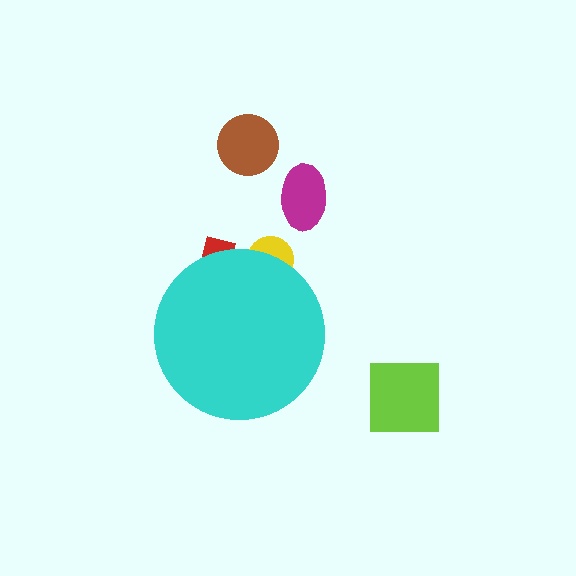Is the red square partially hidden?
Yes, the red square is partially hidden behind the cyan circle.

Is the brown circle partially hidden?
No, the brown circle is fully visible.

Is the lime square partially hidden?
No, the lime square is fully visible.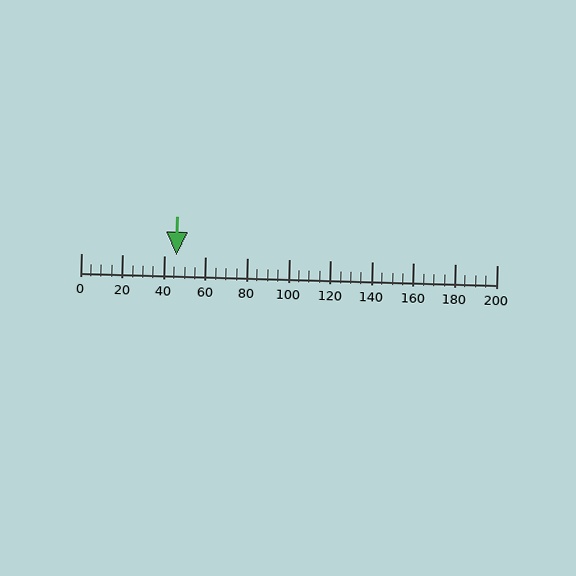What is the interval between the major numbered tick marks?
The major tick marks are spaced 20 units apart.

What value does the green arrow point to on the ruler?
The green arrow points to approximately 46.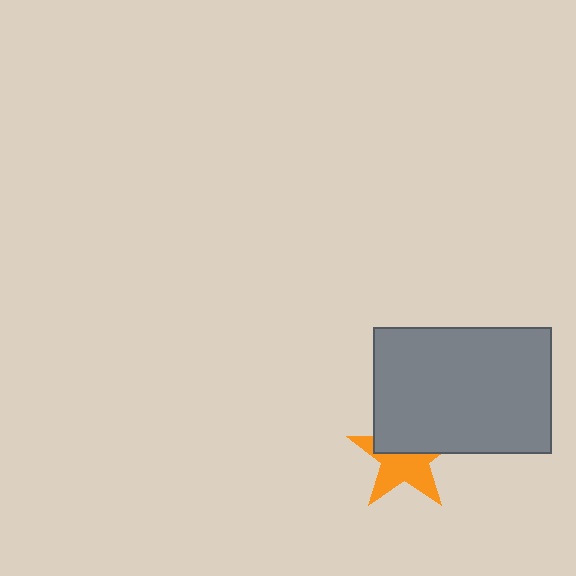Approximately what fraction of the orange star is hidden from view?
Roughly 45% of the orange star is hidden behind the gray rectangle.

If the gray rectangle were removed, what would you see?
You would see the complete orange star.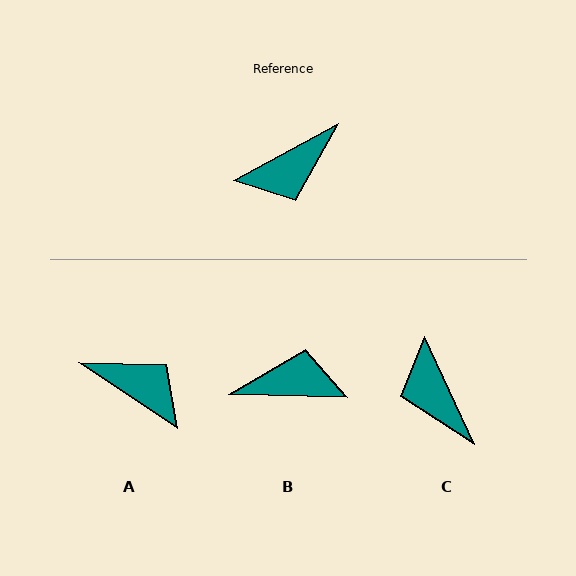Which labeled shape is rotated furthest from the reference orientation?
B, about 150 degrees away.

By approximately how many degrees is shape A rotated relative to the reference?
Approximately 117 degrees counter-clockwise.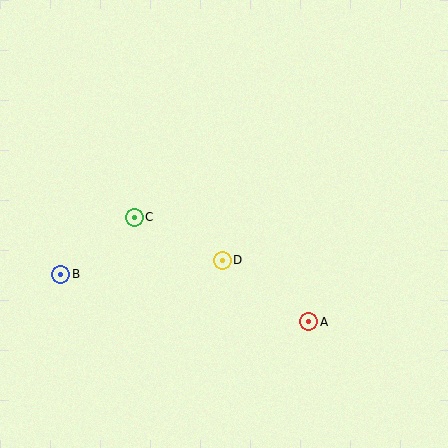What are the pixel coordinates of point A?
Point A is at (309, 322).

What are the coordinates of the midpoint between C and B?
The midpoint between C and B is at (97, 246).